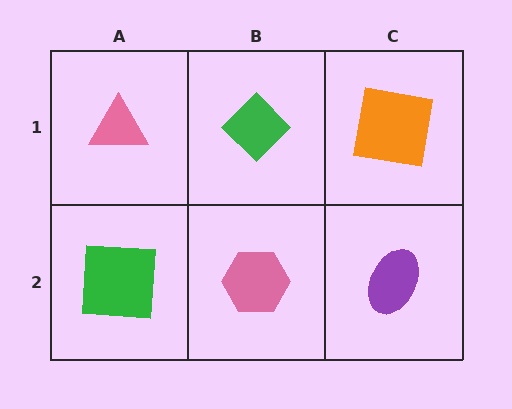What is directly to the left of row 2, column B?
A green square.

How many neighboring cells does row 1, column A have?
2.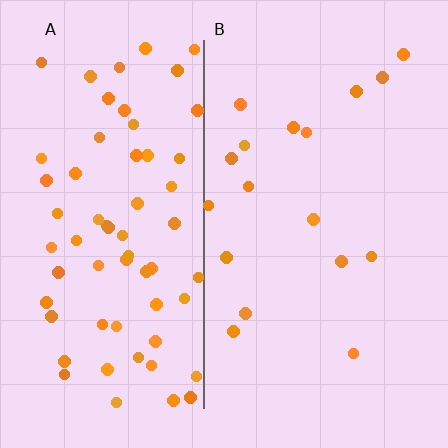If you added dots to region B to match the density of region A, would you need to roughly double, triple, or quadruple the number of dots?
Approximately quadruple.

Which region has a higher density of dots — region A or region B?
A (the left).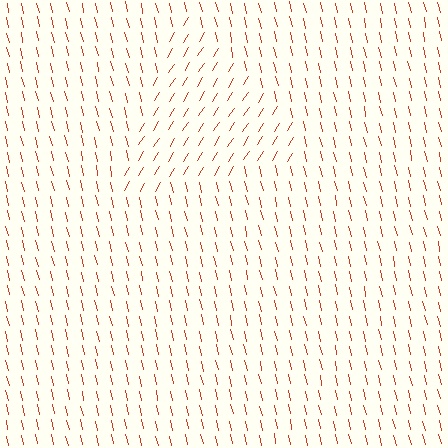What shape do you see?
I see a triangle.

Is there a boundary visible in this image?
Yes, there is a texture boundary formed by a change in line orientation.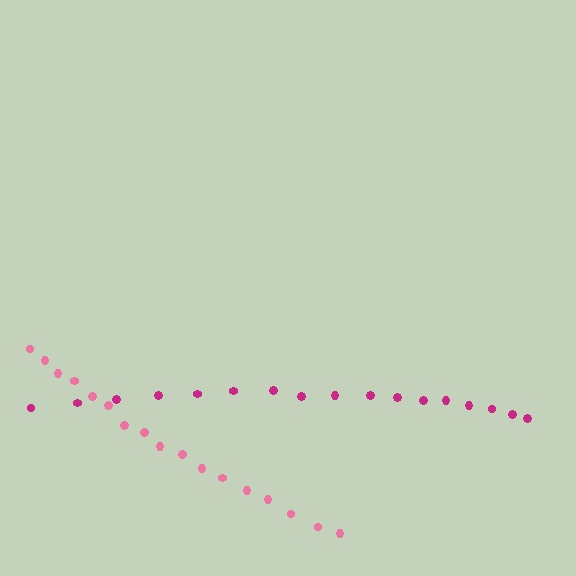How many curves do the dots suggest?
There are 2 distinct paths.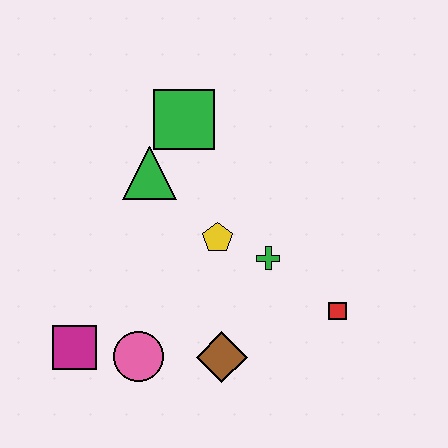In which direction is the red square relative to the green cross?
The red square is to the right of the green cross.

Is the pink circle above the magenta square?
No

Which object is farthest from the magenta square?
The red square is farthest from the magenta square.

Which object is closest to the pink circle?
The magenta square is closest to the pink circle.